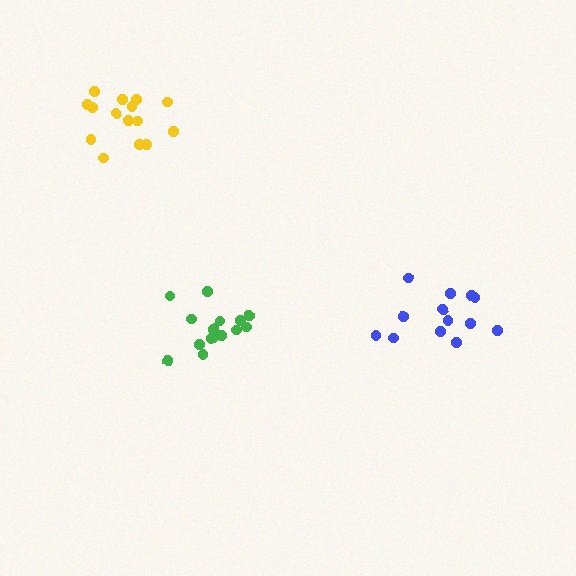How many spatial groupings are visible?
There are 3 spatial groupings.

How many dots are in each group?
Group 1: 15 dots, Group 2: 15 dots, Group 3: 13 dots (43 total).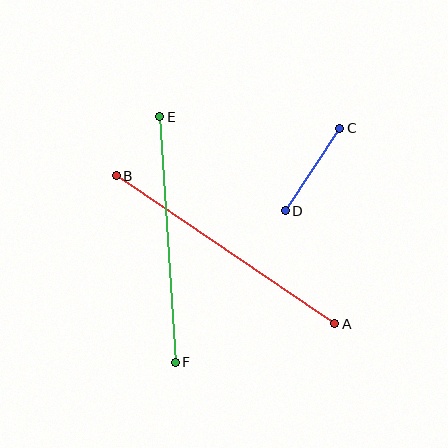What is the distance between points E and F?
The distance is approximately 246 pixels.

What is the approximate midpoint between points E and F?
The midpoint is at approximately (168, 239) pixels.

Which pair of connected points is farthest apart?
Points A and B are farthest apart.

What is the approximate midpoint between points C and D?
The midpoint is at approximately (313, 169) pixels.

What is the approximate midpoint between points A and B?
The midpoint is at approximately (226, 250) pixels.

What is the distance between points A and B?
The distance is approximately 264 pixels.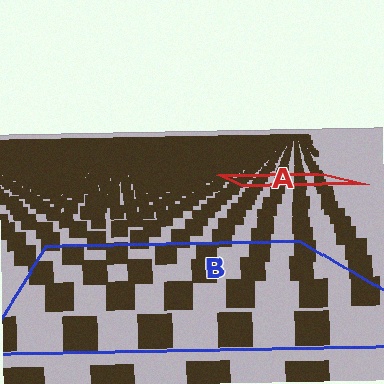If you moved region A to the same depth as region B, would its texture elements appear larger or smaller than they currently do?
They would appear larger. At a closer depth, the same texture elements are projected at a bigger on-screen size.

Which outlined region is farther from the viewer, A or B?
Region A is farther from the viewer — the texture elements inside it appear smaller and more densely packed.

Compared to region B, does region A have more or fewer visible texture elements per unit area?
Region A has more texture elements per unit area — they are packed more densely because it is farther away.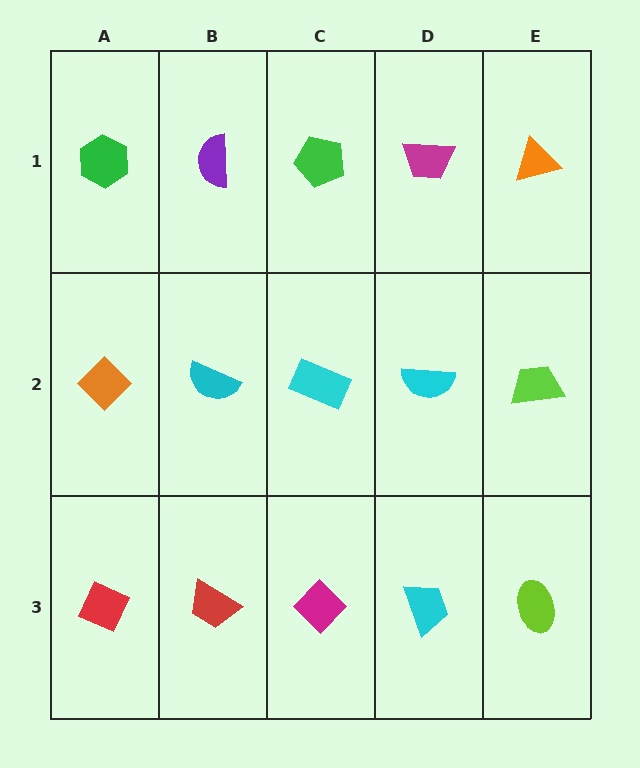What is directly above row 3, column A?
An orange diamond.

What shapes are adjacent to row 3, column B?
A cyan semicircle (row 2, column B), a red diamond (row 3, column A), a magenta diamond (row 3, column C).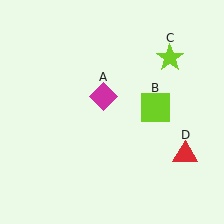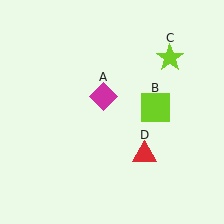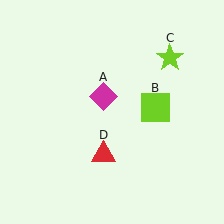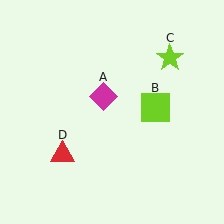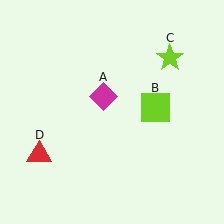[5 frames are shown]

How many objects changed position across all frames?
1 object changed position: red triangle (object D).